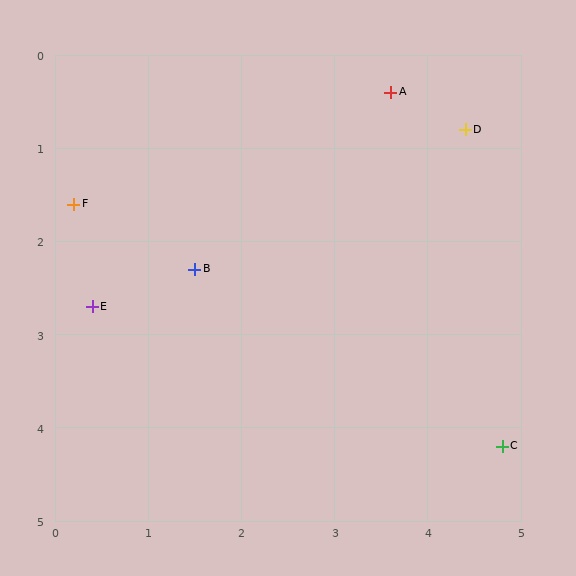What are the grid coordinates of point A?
Point A is at approximately (3.6, 0.4).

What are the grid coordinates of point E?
Point E is at approximately (0.4, 2.7).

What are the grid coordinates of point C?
Point C is at approximately (4.8, 4.2).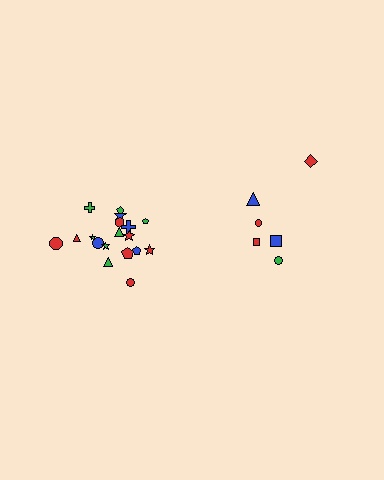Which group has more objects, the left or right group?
The left group.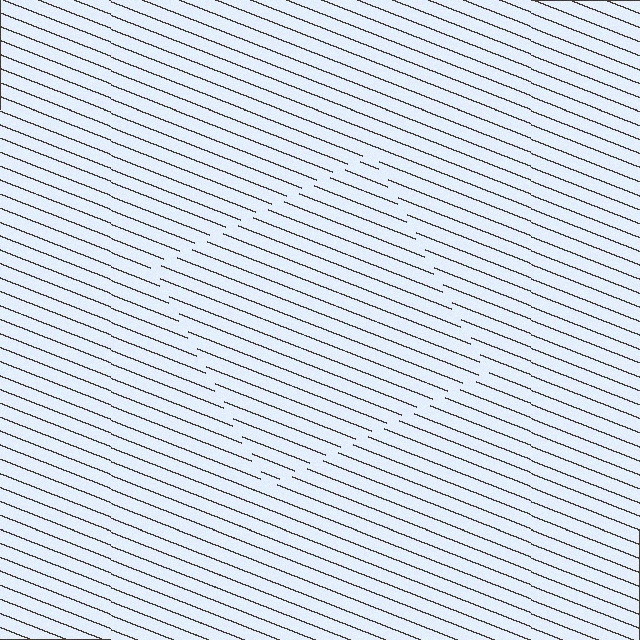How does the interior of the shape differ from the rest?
The interior of the shape contains the same grating, shifted by half a period — the contour is defined by the phase discontinuity where line-ends from the inner and outer gratings abut.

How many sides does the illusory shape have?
4 sides — the line-ends trace a square.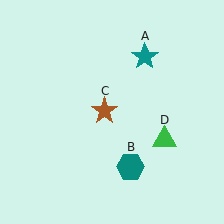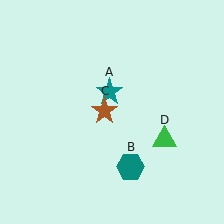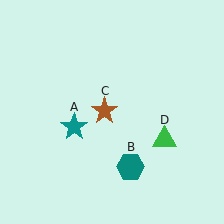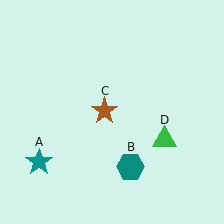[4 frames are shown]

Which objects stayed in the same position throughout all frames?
Teal hexagon (object B) and brown star (object C) and green triangle (object D) remained stationary.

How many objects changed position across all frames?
1 object changed position: teal star (object A).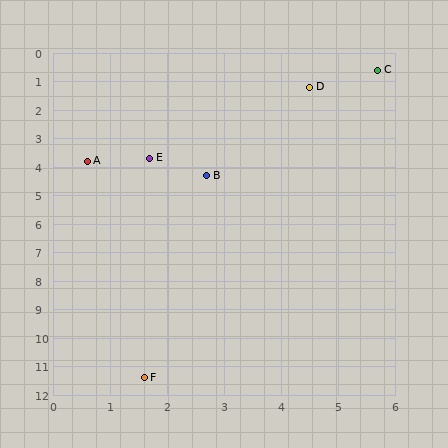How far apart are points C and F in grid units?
Points C and F are about 11.6 grid units apart.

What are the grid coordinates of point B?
Point B is at approximately (2.7, 4.3).